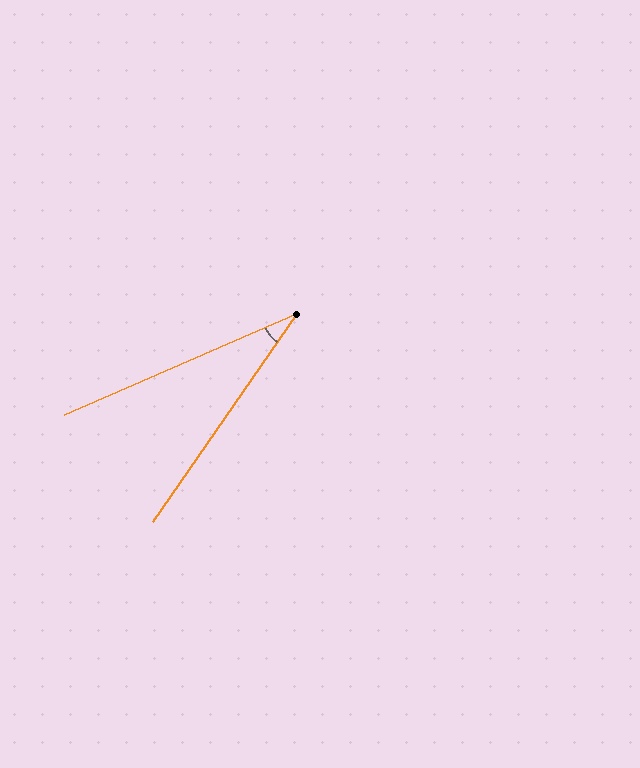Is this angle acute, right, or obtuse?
It is acute.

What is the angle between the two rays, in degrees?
Approximately 32 degrees.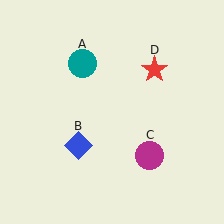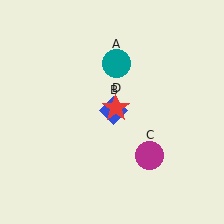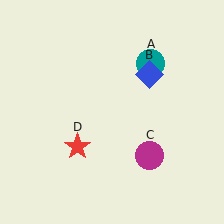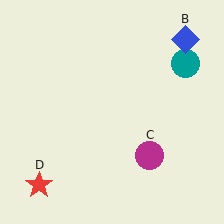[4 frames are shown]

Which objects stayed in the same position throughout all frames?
Magenta circle (object C) remained stationary.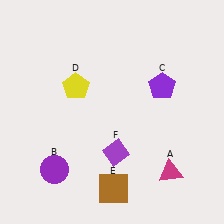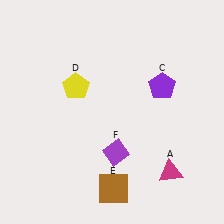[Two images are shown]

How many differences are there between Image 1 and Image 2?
There is 1 difference between the two images.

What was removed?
The purple circle (B) was removed in Image 2.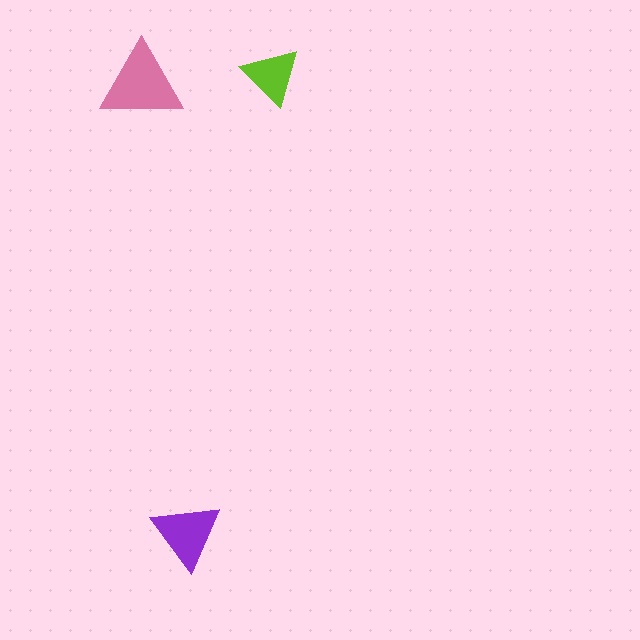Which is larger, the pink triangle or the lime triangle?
The pink one.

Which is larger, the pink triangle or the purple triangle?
The pink one.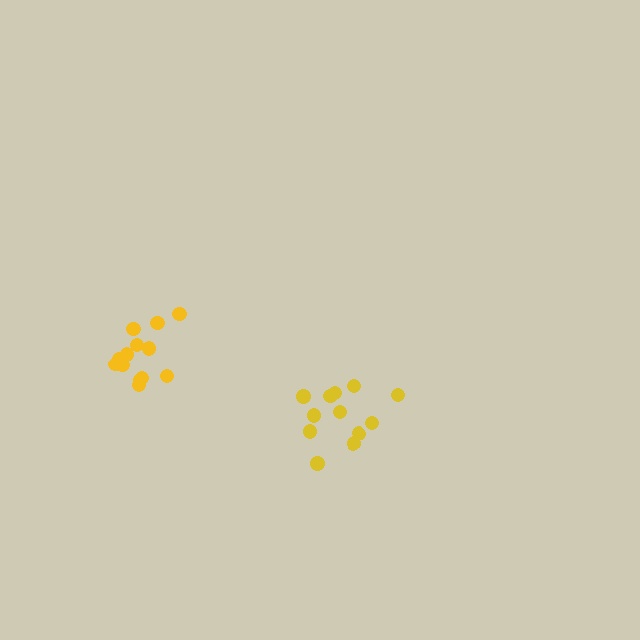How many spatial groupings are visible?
There are 2 spatial groupings.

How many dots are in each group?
Group 1: 12 dots, Group 2: 13 dots (25 total).